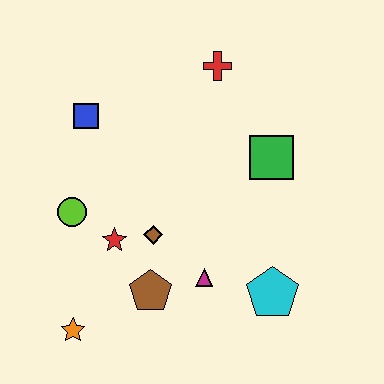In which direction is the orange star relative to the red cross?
The orange star is below the red cross.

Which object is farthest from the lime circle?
The cyan pentagon is farthest from the lime circle.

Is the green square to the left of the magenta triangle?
No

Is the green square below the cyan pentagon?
No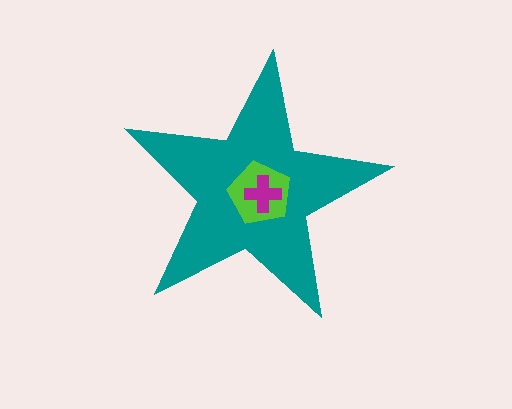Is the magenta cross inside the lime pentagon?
Yes.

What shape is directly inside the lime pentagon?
The magenta cross.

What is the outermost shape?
The teal star.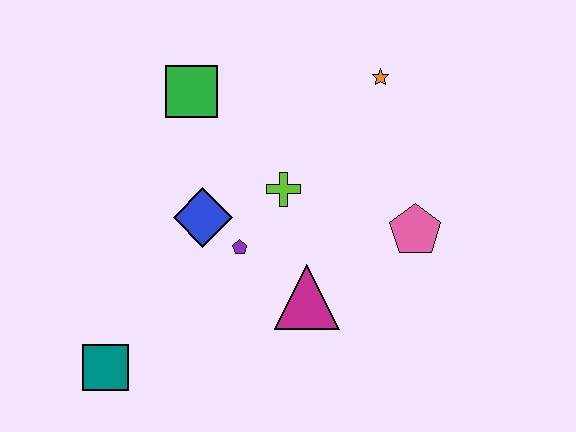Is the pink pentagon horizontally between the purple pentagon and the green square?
No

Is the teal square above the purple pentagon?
No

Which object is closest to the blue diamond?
The purple pentagon is closest to the blue diamond.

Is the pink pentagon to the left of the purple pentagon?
No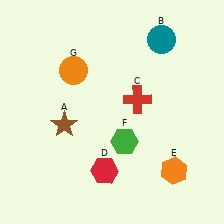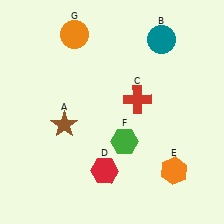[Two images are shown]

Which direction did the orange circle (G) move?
The orange circle (G) moved up.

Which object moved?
The orange circle (G) moved up.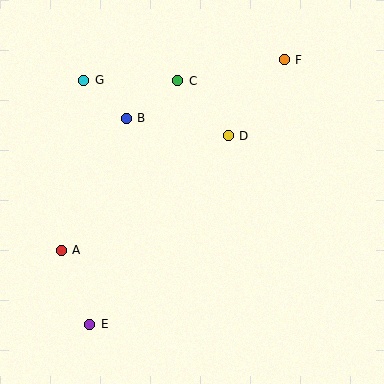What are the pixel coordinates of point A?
Point A is at (61, 250).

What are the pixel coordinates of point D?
Point D is at (228, 136).